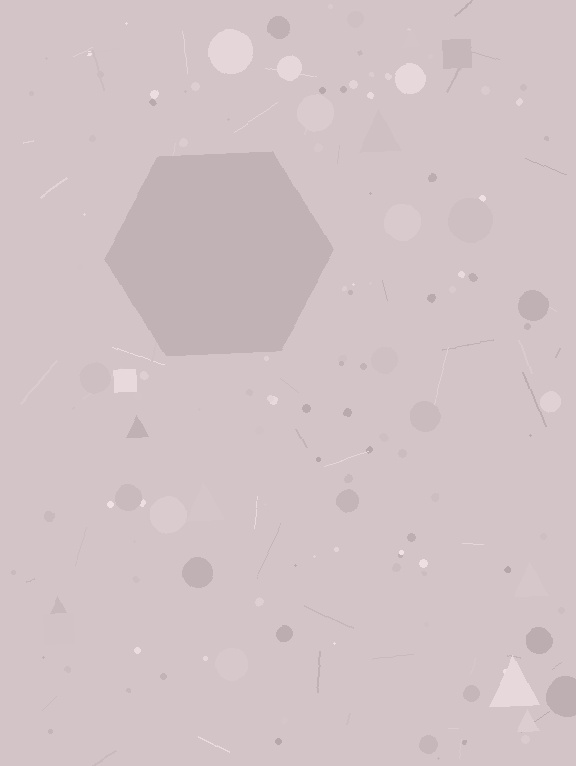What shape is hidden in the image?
A hexagon is hidden in the image.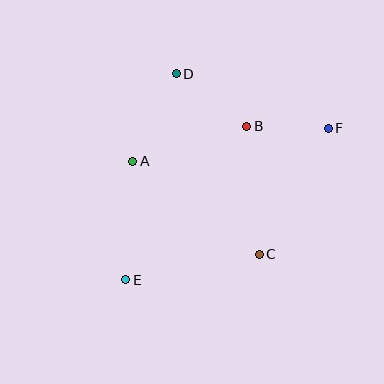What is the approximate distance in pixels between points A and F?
The distance between A and F is approximately 198 pixels.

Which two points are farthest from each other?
Points E and F are farthest from each other.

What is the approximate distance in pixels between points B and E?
The distance between B and E is approximately 195 pixels.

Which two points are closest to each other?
Points B and F are closest to each other.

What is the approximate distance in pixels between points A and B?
The distance between A and B is approximately 120 pixels.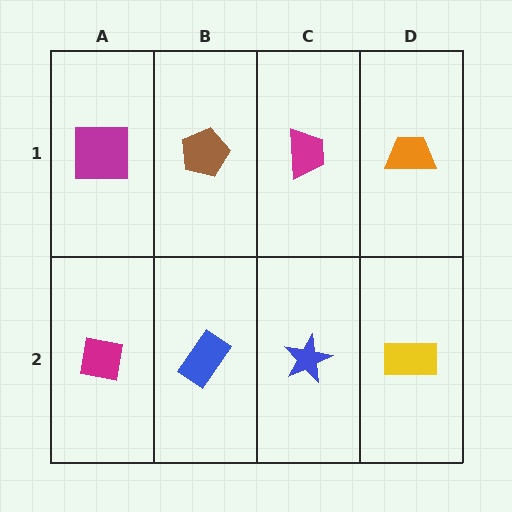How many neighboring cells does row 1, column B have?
3.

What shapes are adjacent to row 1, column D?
A yellow rectangle (row 2, column D), a magenta trapezoid (row 1, column C).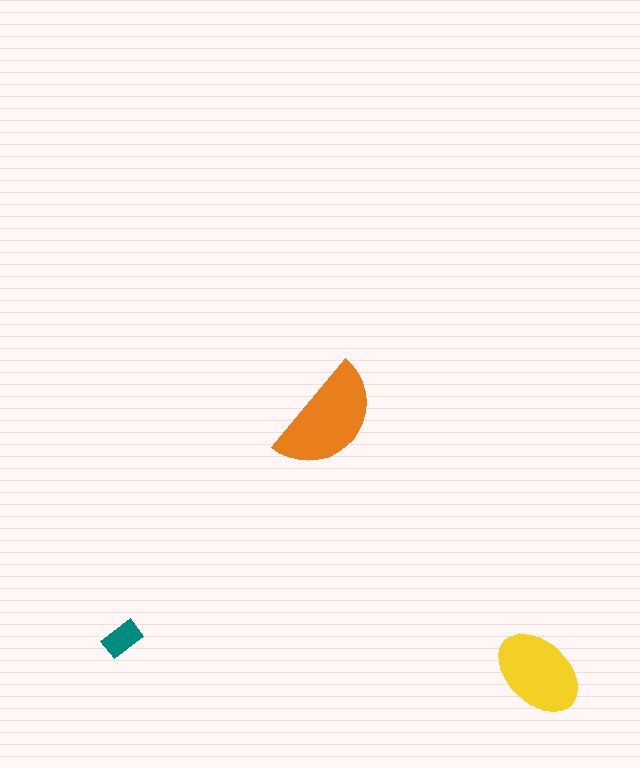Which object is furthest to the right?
The yellow ellipse is rightmost.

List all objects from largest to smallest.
The orange semicircle, the yellow ellipse, the teal rectangle.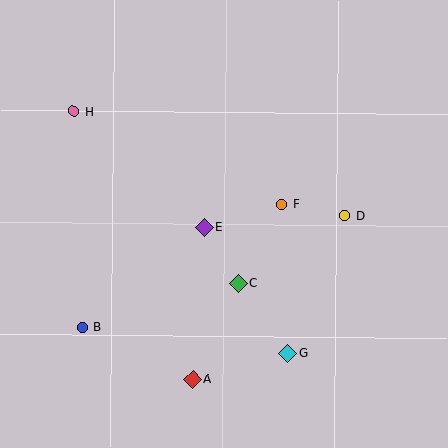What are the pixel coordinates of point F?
Point F is at (282, 204).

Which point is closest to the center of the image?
Point E at (204, 227) is closest to the center.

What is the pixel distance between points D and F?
The distance between D and F is 64 pixels.